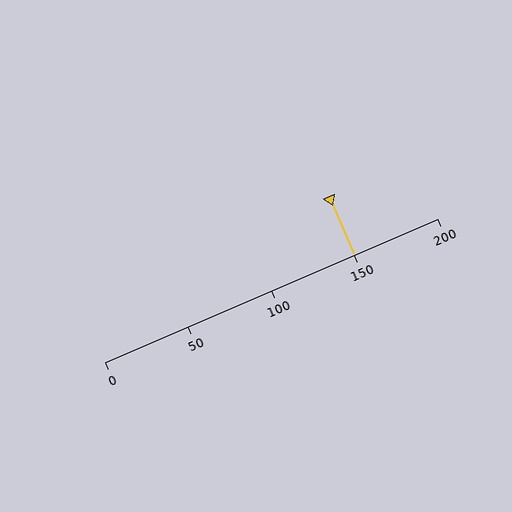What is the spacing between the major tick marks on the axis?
The major ticks are spaced 50 apart.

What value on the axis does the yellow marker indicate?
The marker indicates approximately 150.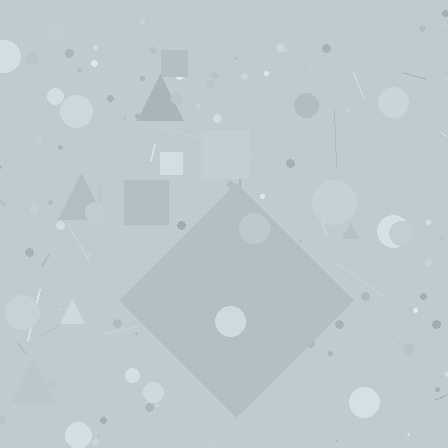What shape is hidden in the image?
A diamond is hidden in the image.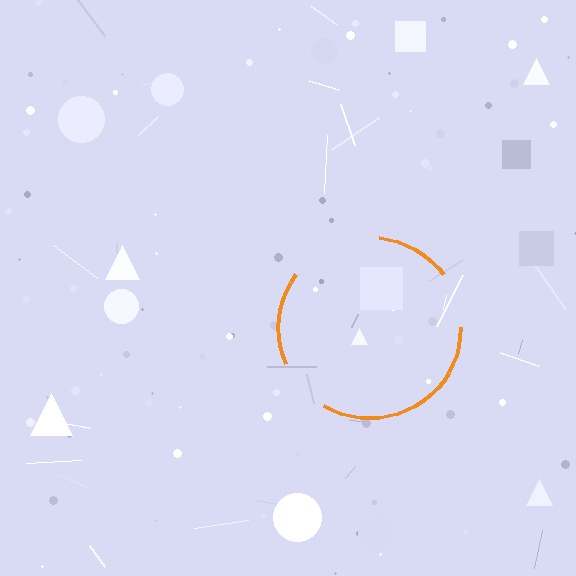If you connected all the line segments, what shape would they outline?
They would outline a circle.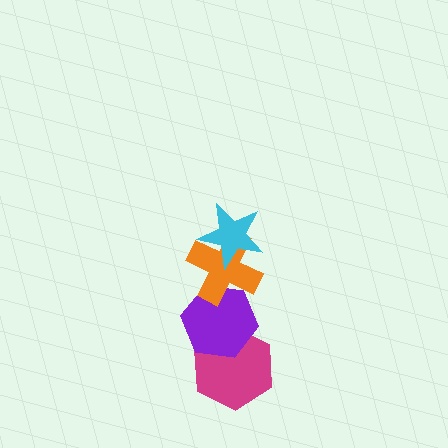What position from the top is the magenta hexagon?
The magenta hexagon is 4th from the top.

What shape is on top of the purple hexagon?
The orange cross is on top of the purple hexagon.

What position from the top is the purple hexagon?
The purple hexagon is 3rd from the top.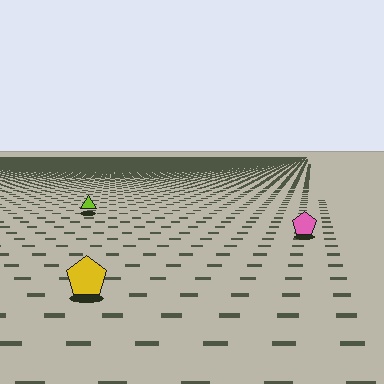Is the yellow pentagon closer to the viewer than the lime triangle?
Yes. The yellow pentagon is closer — you can tell from the texture gradient: the ground texture is coarser near it.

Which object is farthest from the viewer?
The lime triangle is farthest from the viewer. It appears smaller and the ground texture around it is denser.